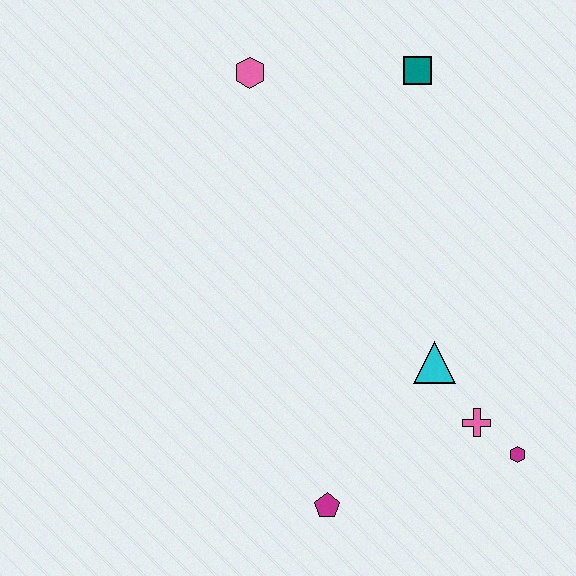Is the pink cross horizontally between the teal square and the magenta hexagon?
Yes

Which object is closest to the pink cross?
The magenta hexagon is closest to the pink cross.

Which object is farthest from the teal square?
The magenta pentagon is farthest from the teal square.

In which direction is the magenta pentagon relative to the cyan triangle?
The magenta pentagon is below the cyan triangle.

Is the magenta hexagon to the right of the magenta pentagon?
Yes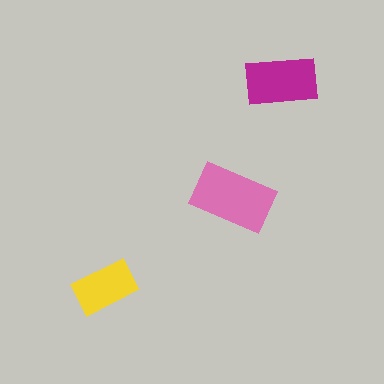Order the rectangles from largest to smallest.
the pink one, the magenta one, the yellow one.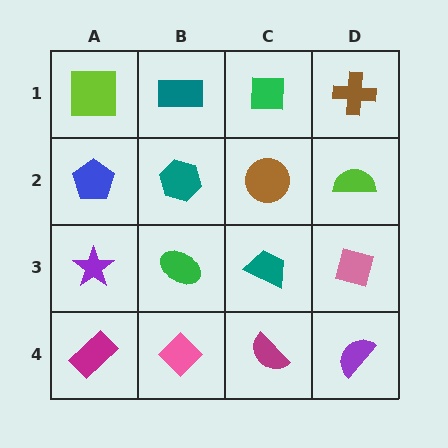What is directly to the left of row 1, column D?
A green square.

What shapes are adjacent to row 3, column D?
A lime semicircle (row 2, column D), a purple semicircle (row 4, column D), a teal trapezoid (row 3, column C).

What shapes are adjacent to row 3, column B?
A teal hexagon (row 2, column B), a pink diamond (row 4, column B), a purple star (row 3, column A), a teal trapezoid (row 3, column C).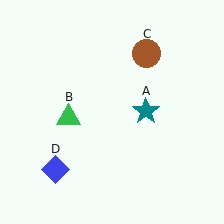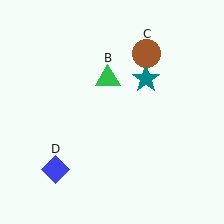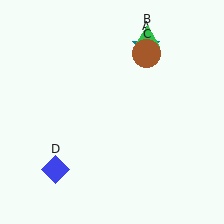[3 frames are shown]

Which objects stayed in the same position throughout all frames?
Brown circle (object C) and blue diamond (object D) remained stationary.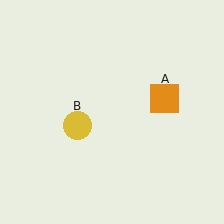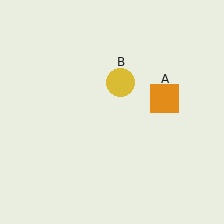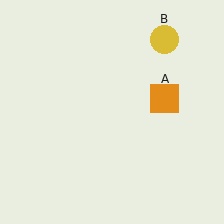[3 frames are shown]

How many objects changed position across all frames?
1 object changed position: yellow circle (object B).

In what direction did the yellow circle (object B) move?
The yellow circle (object B) moved up and to the right.